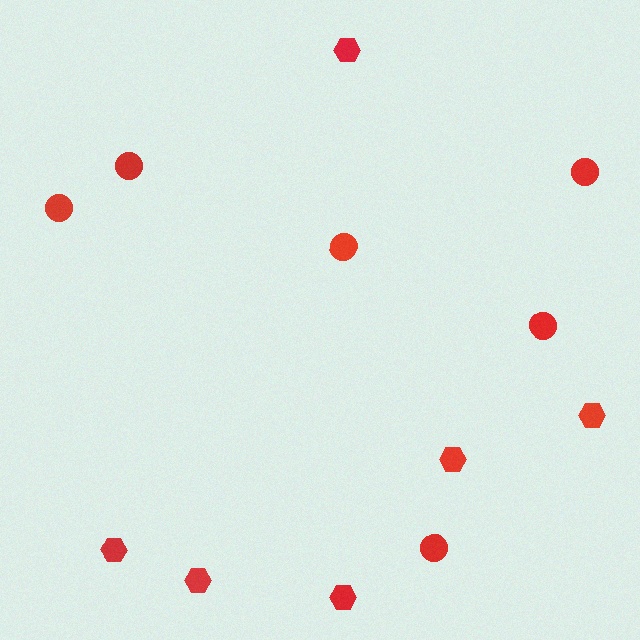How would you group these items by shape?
There are 2 groups: one group of hexagons (6) and one group of circles (6).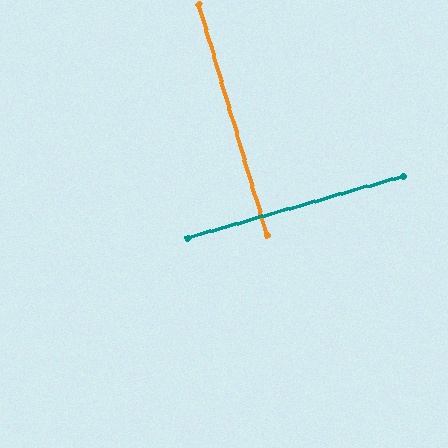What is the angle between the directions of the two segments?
Approximately 90 degrees.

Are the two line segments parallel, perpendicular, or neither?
Perpendicular — they meet at approximately 90°.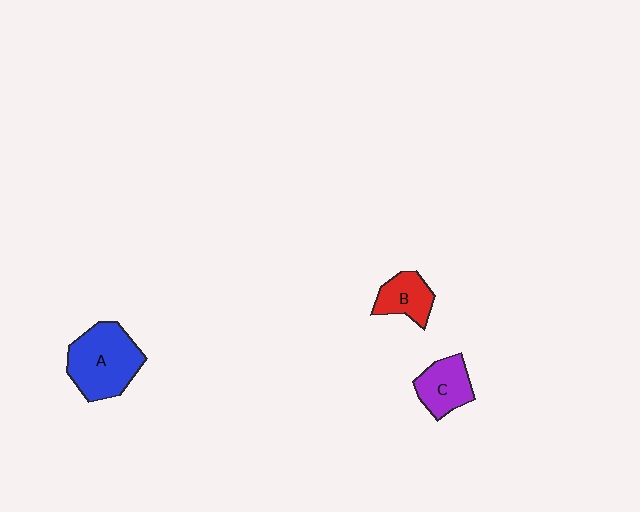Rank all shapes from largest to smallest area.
From largest to smallest: A (blue), C (purple), B (red).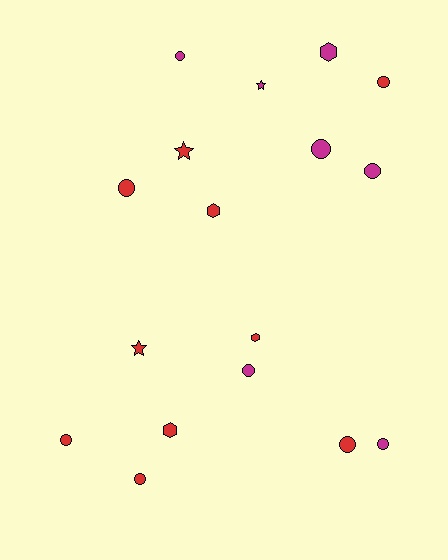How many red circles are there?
There are 5 red circles.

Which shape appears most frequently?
Circle, with 10 objects.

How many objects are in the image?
There are 17 objects.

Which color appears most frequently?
Red, with 10 objects.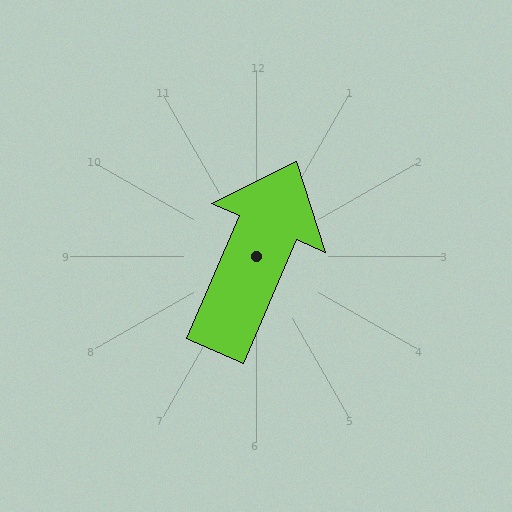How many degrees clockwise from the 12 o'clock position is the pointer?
Approximately 23 degrees.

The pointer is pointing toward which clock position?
Roughly 1 o'clock.